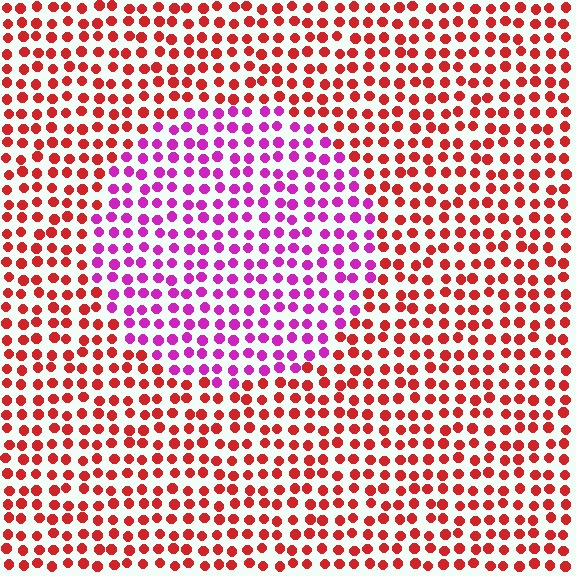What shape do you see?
I see a circle.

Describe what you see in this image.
The image is filled with small red elements in a uniform arrangement. A circle-shaped region is visible where the elements are tinted to a slightly different hue, forming a subtle color boundary.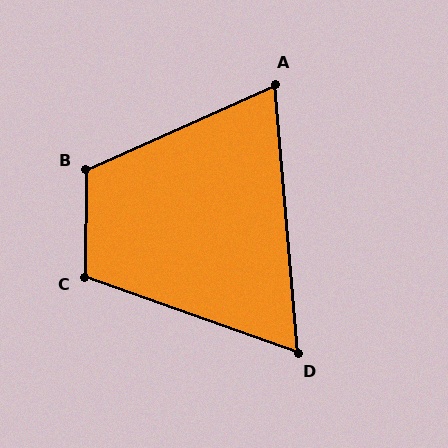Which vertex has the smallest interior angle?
D, at approximately 66 degrees.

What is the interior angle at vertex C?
Approximately 109 degrees (obtuse).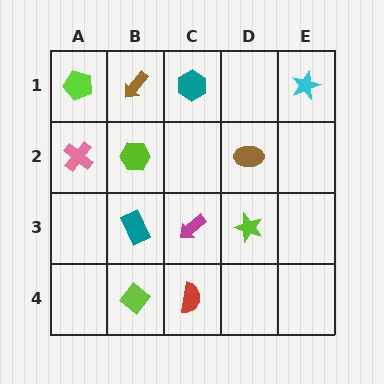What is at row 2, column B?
A lime hexagon.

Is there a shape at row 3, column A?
No, that cell is empty.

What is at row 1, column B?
A brown arrow.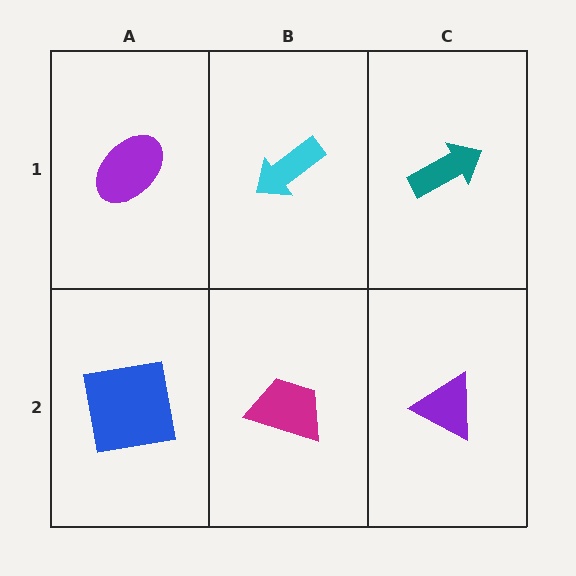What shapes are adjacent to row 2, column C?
A teal arrow (row 1, column C), a magenta trapezoid (row 2, column B).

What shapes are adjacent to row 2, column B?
A cyan arrow (row 1, column B), a blue square (row 2, column A), a purple triangle (row 2, column C).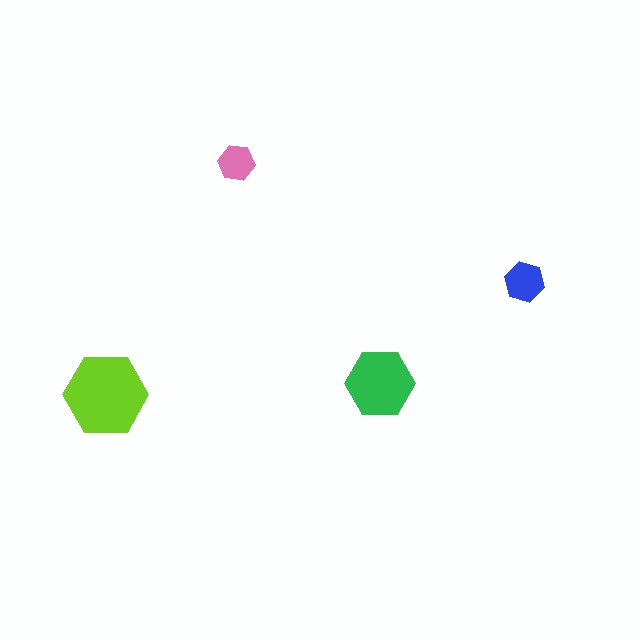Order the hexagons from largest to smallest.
the lime one, the green one, the blue one, the pink one.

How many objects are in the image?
There are 4 objects in the image.